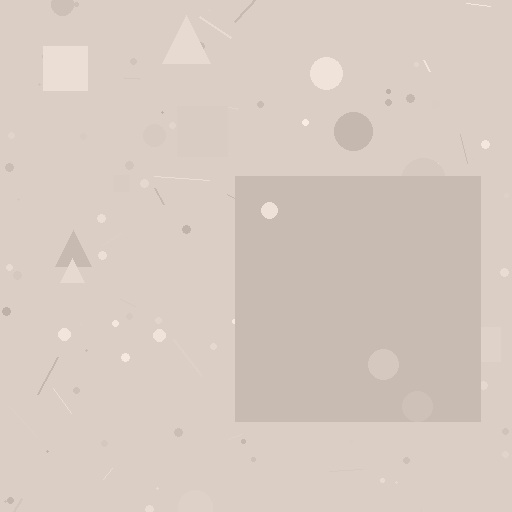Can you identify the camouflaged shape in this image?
The camouflaged shape is a square.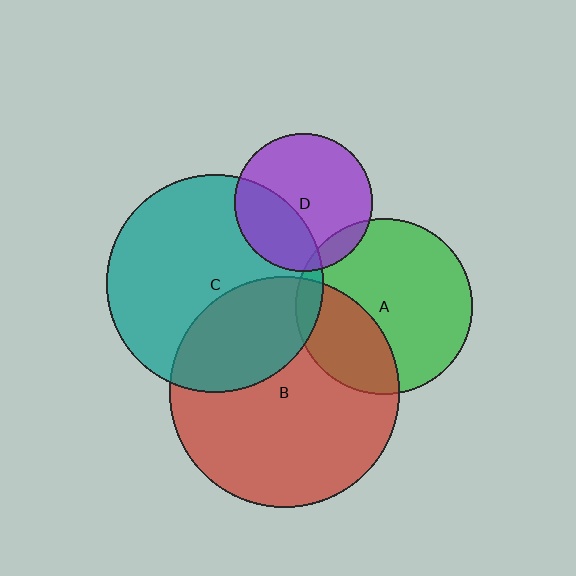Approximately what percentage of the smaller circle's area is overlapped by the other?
Approximately 30%.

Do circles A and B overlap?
Yes.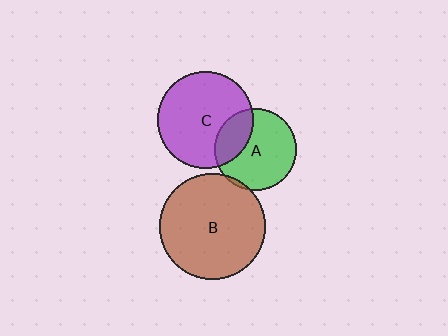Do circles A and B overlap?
Yes.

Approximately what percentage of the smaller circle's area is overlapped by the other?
Approximately 5%.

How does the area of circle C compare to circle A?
Approximately 1.4 times.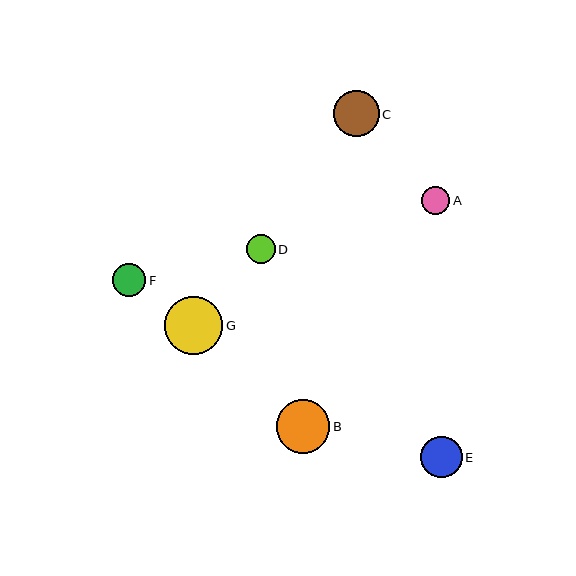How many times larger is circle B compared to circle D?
Circle B is approximately 1.9 times the size of circle D.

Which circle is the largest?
Circle G is the largest with a size of approximately 58 pixels.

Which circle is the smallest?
Circle A is the smallest with a size of approximately 28 pixels.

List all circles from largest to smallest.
From largest to smallest: G, B, C, E, F, D, A.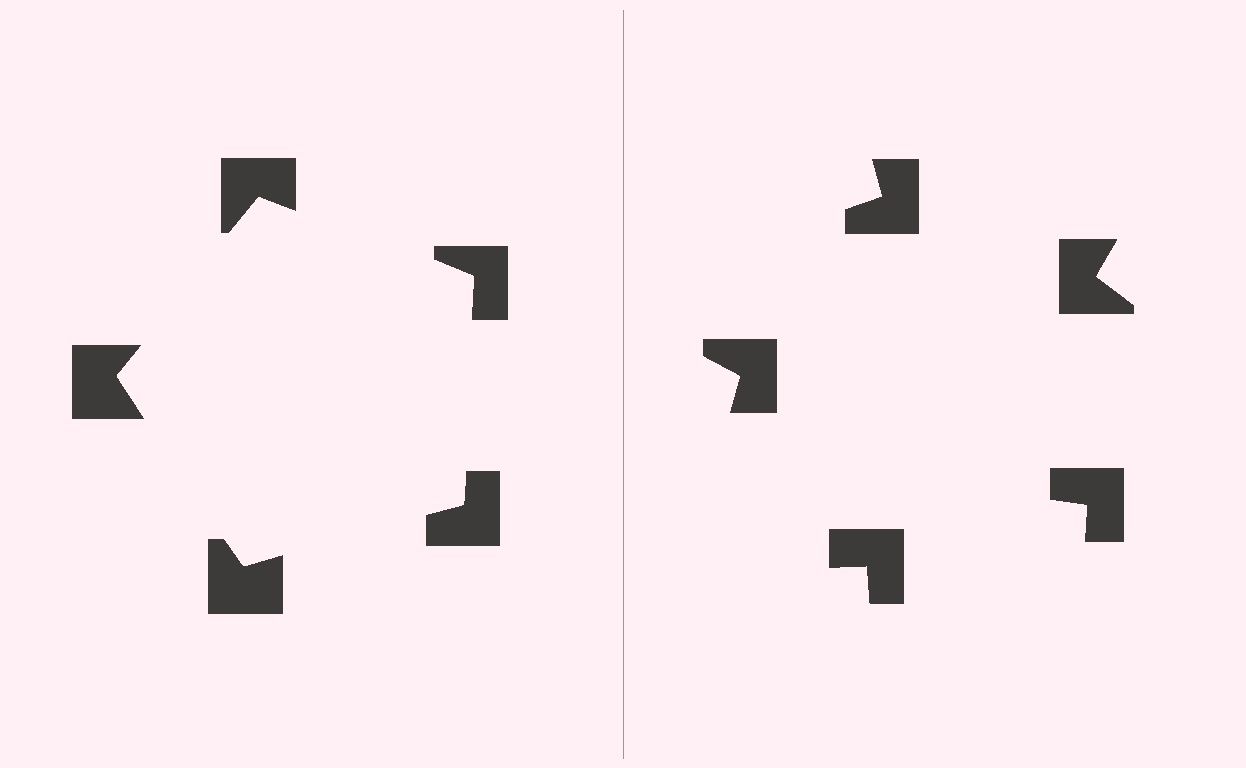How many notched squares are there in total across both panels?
10 — 5 on each side.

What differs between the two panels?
The notched squares are positioned identically on both sides; only the wedge orientations differ. On the left they align to a pentagon; on the right they are misaligned.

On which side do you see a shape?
An illusory pentagon appears on the left side. On the right side the wedge cuts are rotated, so no coherent shape forms.